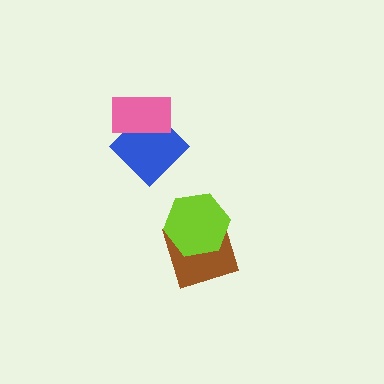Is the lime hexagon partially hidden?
No, no other shape covers it.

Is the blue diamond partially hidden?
Yes, it is partially covered by another shape.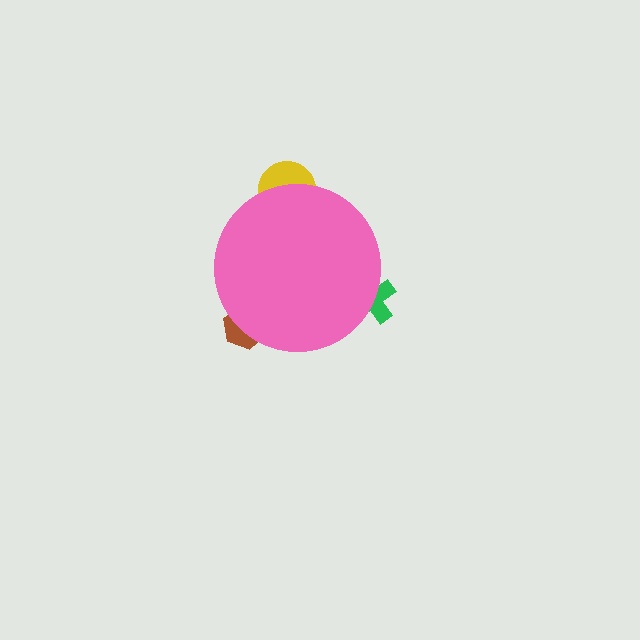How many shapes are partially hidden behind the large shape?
4 shapes are partially hidden.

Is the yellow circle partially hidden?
Yes, the yellow circle is partially hidden behind the pink circle.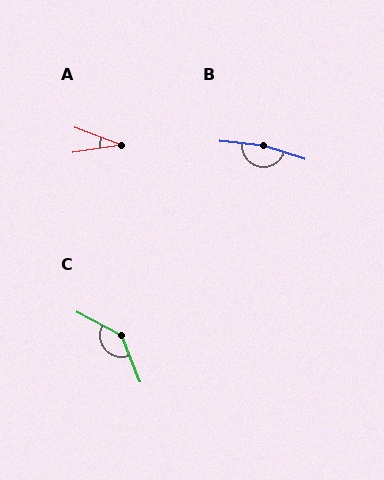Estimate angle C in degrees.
Approximately 140 degrees.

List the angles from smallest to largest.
A (29°), C (140°), B (168°).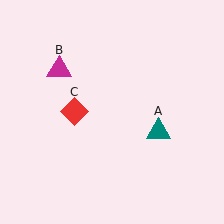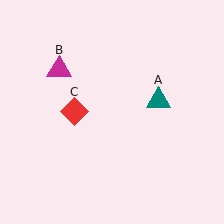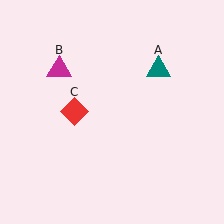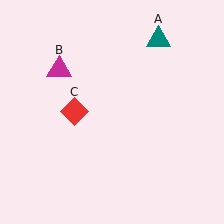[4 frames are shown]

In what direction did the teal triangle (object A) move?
The teal triangle (object A) moved up.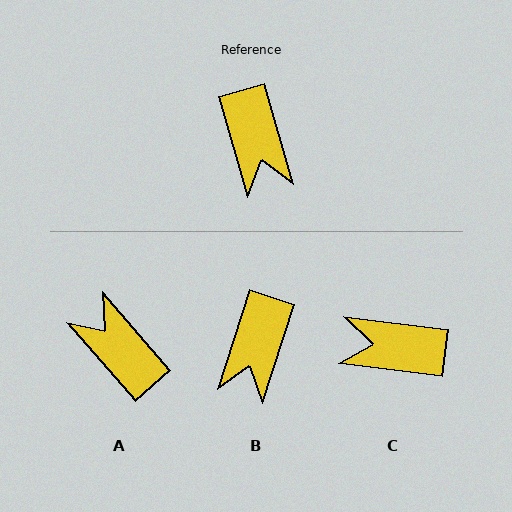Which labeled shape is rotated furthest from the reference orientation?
A, about 155 degrees away.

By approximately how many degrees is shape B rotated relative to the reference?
Approximately 34 degrees clockwise.